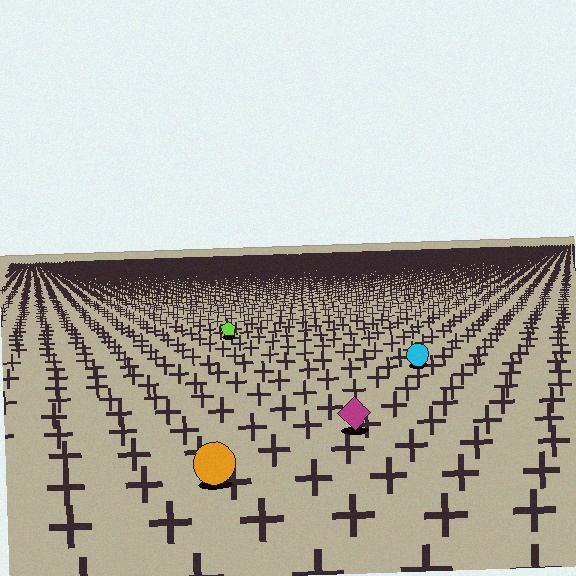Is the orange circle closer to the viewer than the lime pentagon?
Yes. The orange circle is closer — you can tell from the texture gradient: the ground texture is coarser near it.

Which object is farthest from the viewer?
The lime pentagon is farthest from the viewer. It appears smaller and the ground texture around it is denser.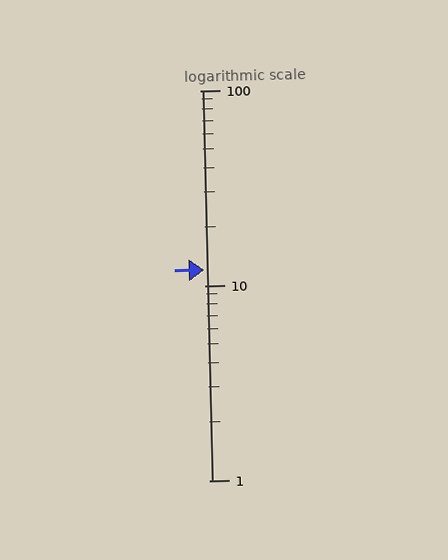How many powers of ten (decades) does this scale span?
The scale spans 2 decades, from 1 to 100.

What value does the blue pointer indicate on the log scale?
The pointer indicates approximately 12.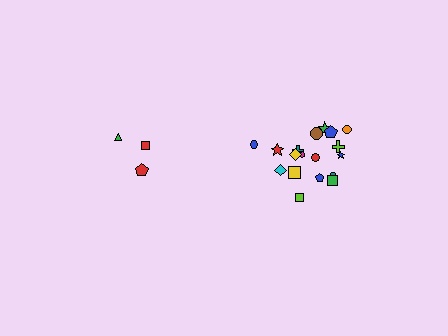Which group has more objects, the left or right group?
The right group.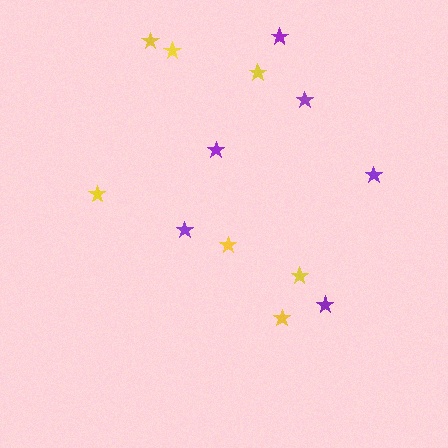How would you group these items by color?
There are 2 groups: one group of yellow stars (7) and one group of purple stars (6).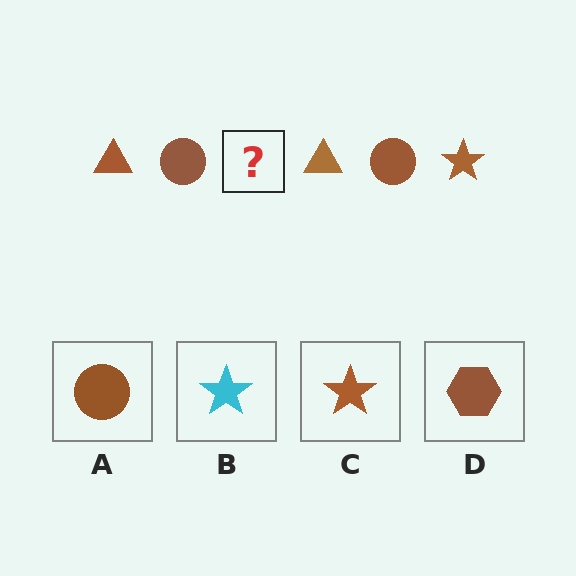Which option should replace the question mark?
Option C.